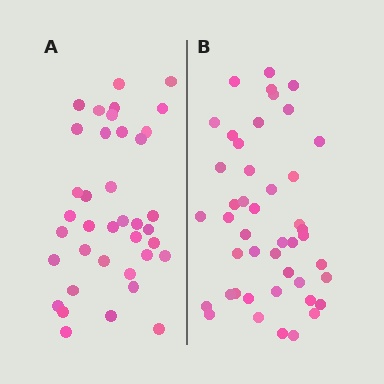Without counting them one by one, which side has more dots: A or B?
Region B (the right region) has more dots.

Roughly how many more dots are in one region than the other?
Region B has roughly 8 or so more dots than region A.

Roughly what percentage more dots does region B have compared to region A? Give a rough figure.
About 20% more.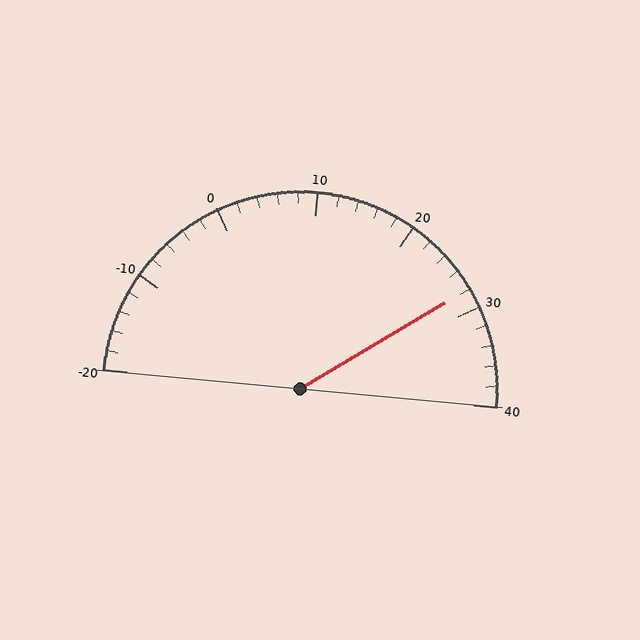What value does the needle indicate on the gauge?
The needle indicates approximately 28.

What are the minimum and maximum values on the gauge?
The gauge ranges from -20 to 40.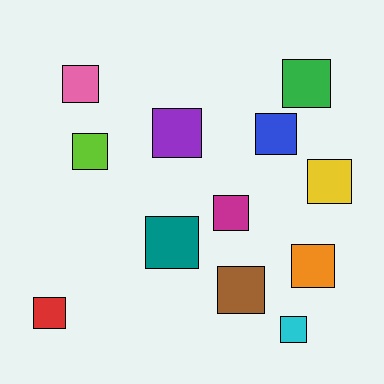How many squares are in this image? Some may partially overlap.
There are 12 squares.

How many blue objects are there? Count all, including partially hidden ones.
There is 1 blue object.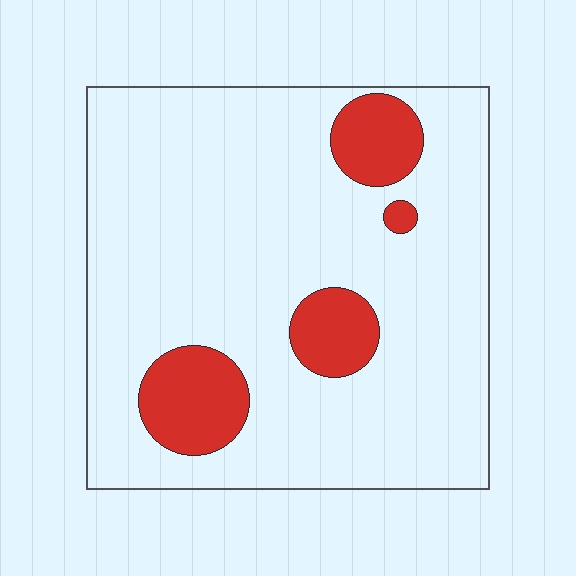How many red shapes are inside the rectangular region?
4.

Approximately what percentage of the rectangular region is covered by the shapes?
Approximately 15%.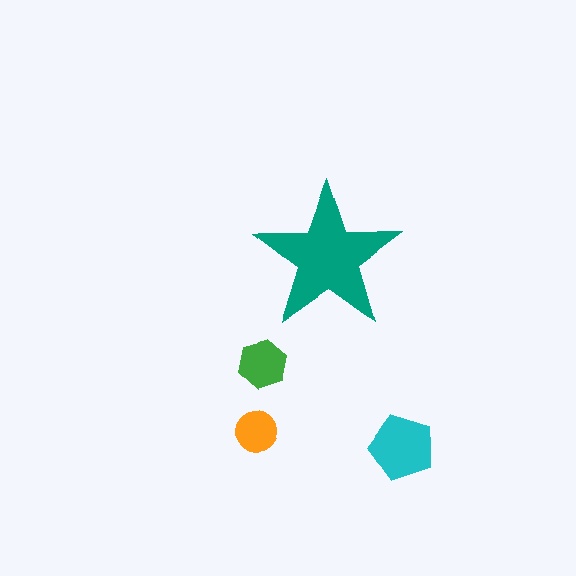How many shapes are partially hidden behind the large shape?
0 shapes are partially hidden.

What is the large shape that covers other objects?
A teal star.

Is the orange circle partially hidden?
No, the orange circle is fully visible.